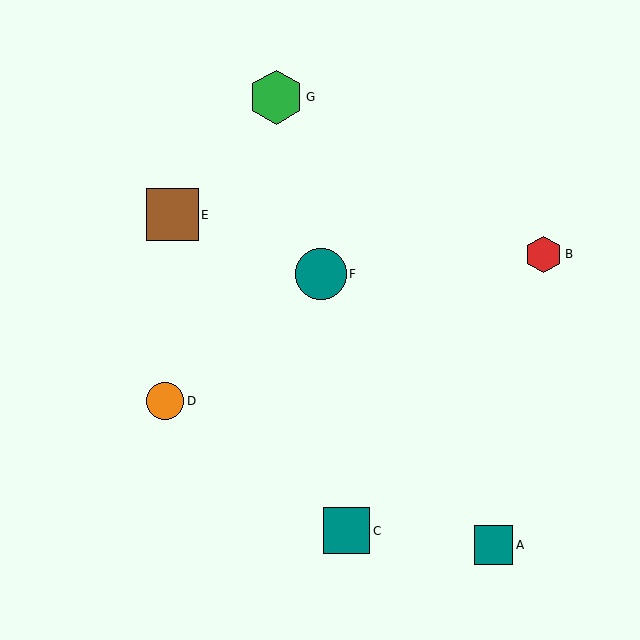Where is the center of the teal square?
The center of the teal square is at (493, 545).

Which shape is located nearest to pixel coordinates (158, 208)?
The brown square (labeled E) at (172, 215) is nearest to that location.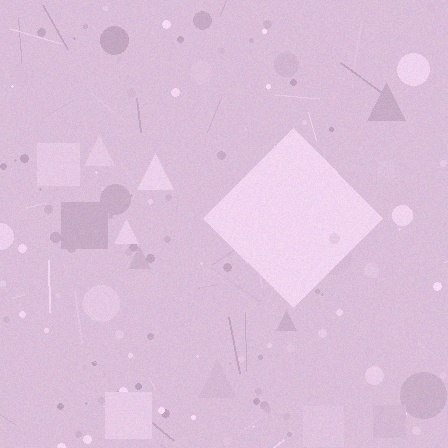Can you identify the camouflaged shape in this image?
The camouflaged shape is a diamond.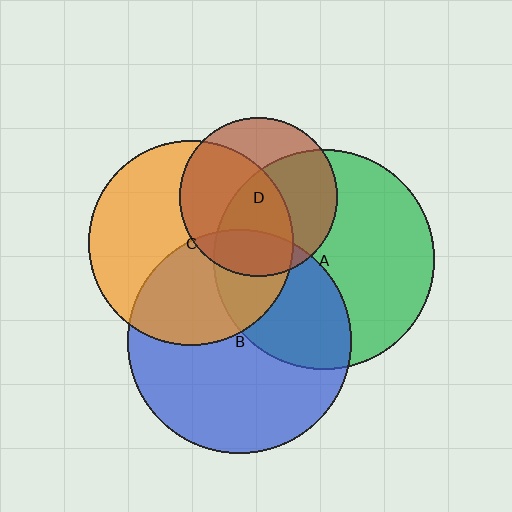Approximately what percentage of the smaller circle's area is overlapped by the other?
Approximately 40%.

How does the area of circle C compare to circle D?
Approximately 1.7 times.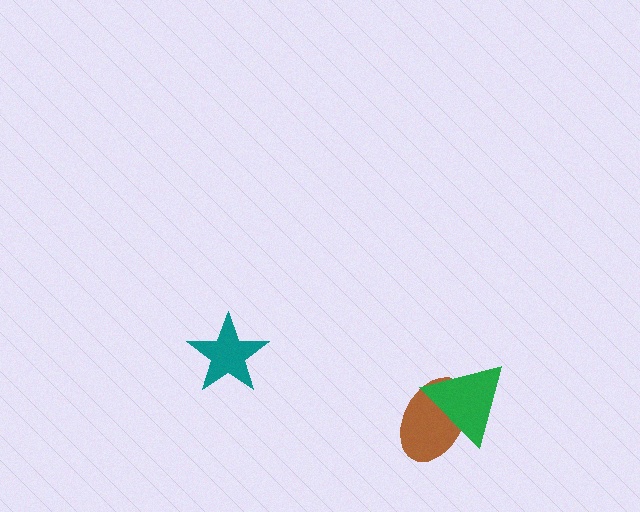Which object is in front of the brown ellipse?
The green triangle is in front of the brown ellipse.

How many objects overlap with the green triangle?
1 object overlaps with the green triangle.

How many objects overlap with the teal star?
0 objects overlap with the teal star.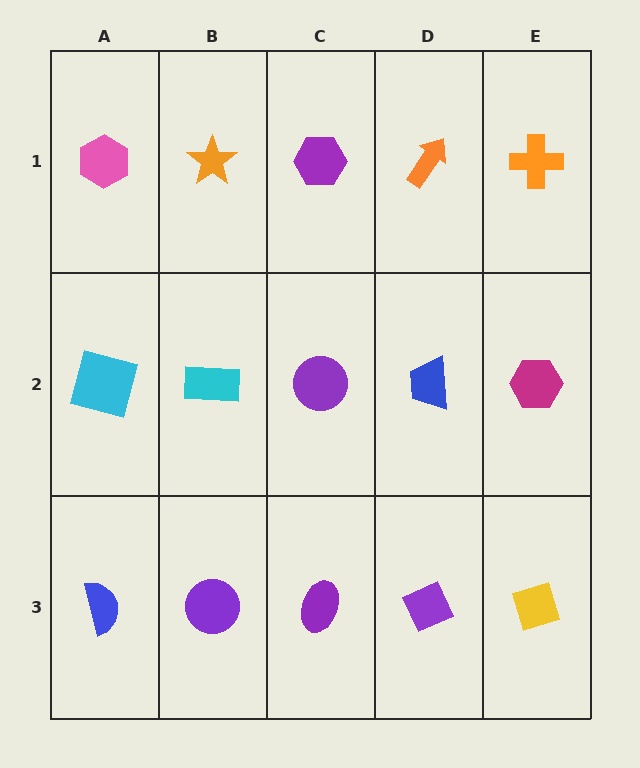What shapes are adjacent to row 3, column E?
A magenta hexagon (row 2, column E), a purple diamond (row 3, column D).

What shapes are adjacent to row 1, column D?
A blue trapezoid (row 2, column D), a purple hexagon (row 1, column C), an orange cross (row 1, column E).